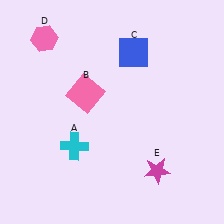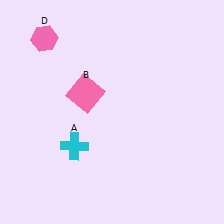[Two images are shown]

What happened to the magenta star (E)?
The magenta star (E) was removed in Image 2. It was in the bottom-right area of Image 1.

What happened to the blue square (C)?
The blue square (C) was removed in Image 2. It was in the top-right area of Image 1.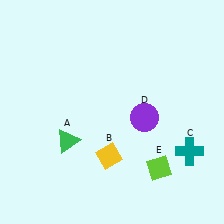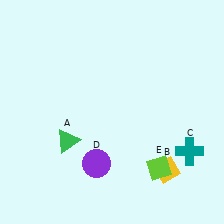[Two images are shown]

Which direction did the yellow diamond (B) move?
The yellow diamond (B) moved right.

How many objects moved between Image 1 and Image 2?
2 objects moved between the two images.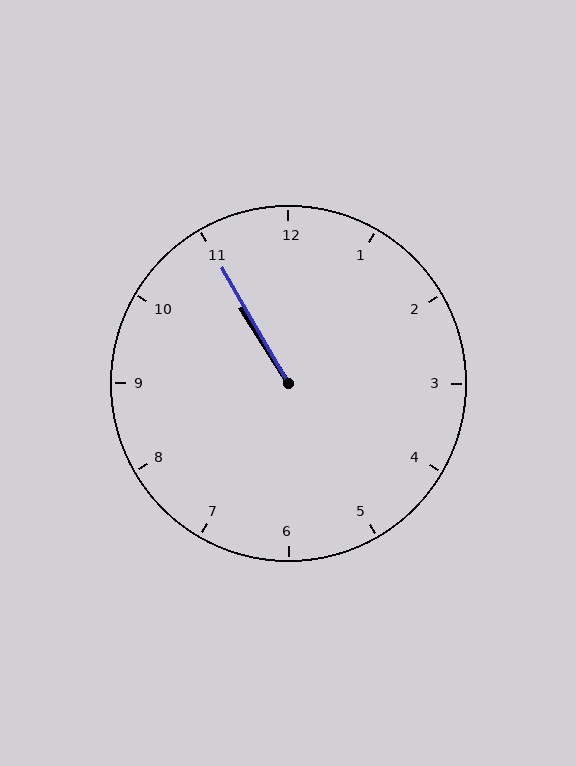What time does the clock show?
10:55.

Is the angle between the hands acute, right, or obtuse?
It is acute.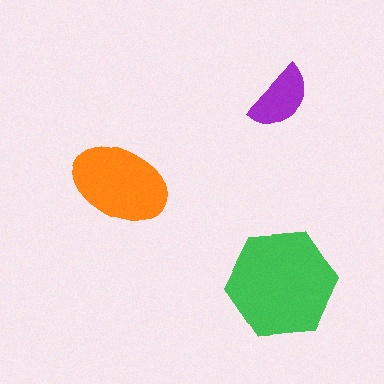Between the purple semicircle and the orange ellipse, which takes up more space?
The orange ellipse.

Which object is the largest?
The green hexagon.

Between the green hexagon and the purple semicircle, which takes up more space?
The green hexagon.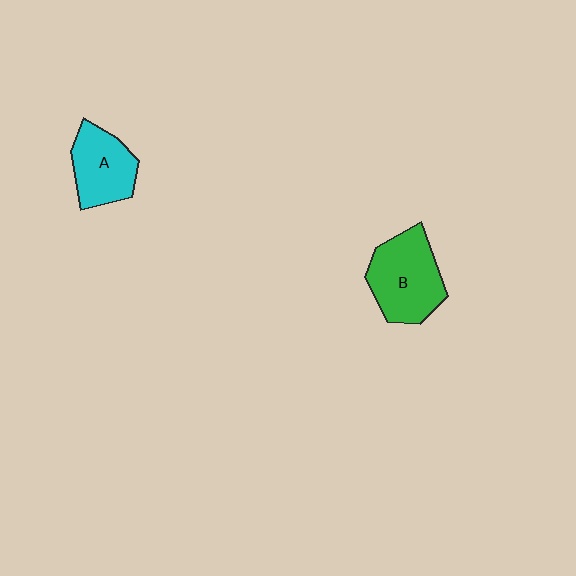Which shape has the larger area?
Shape B (green).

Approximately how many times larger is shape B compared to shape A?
Approximately 1.3 times.